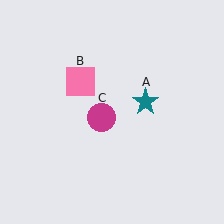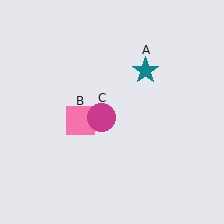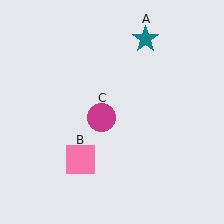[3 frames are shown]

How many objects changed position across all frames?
2 objects changed position: teal star (object A), pink square (object B).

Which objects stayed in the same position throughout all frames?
Magenta circle (object C) remained stationary.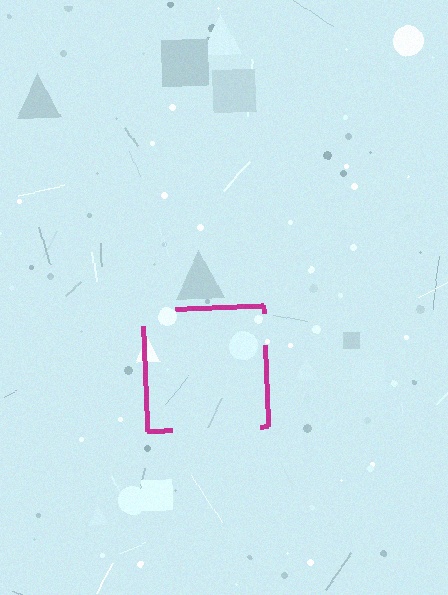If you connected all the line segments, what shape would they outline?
They would outline a square.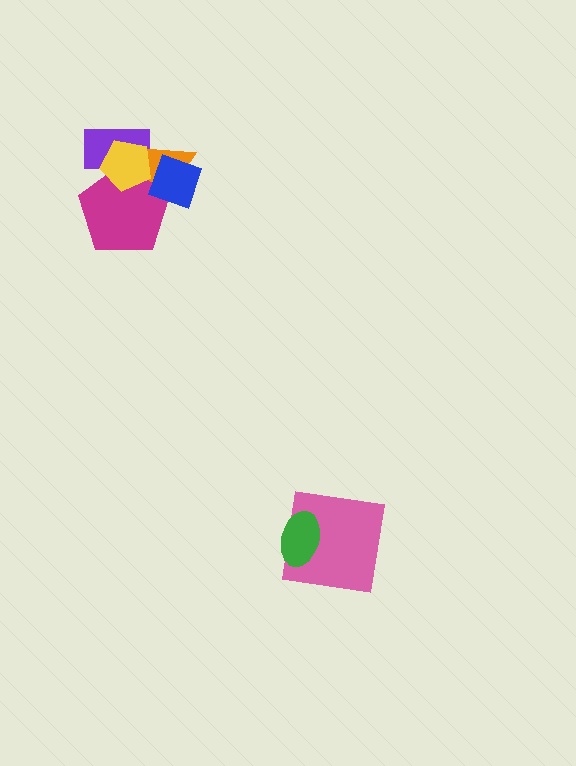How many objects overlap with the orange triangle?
4 objects overlap with the orange triangle.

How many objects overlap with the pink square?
1 object overlaps with the pink square.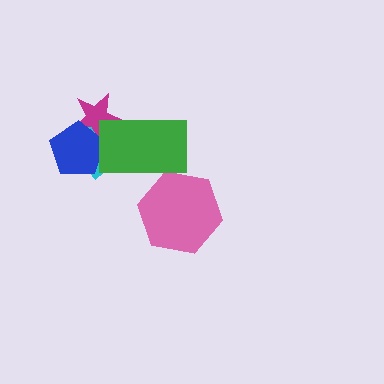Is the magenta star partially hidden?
Yes, it is partially covered by another shape.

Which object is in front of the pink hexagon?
The green rectangle is in front of the pink hexagon.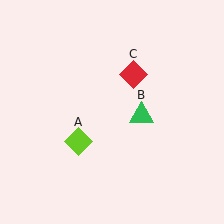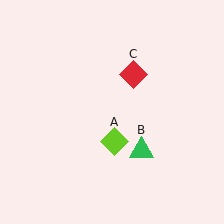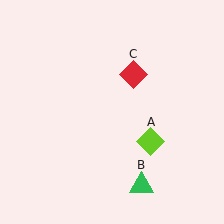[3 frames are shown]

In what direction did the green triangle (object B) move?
The green triangle (object B) moved down.